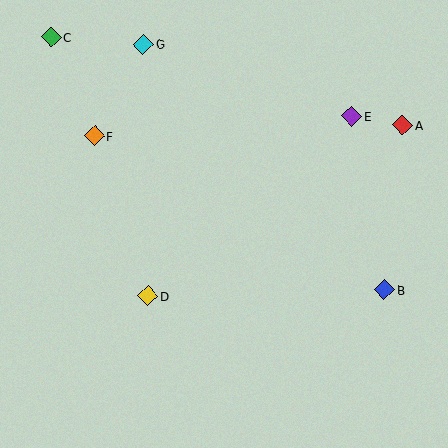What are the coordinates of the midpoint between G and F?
The midpoint between G and F is at (119, 90).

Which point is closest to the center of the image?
Point D at (148, 296) is closest to the center.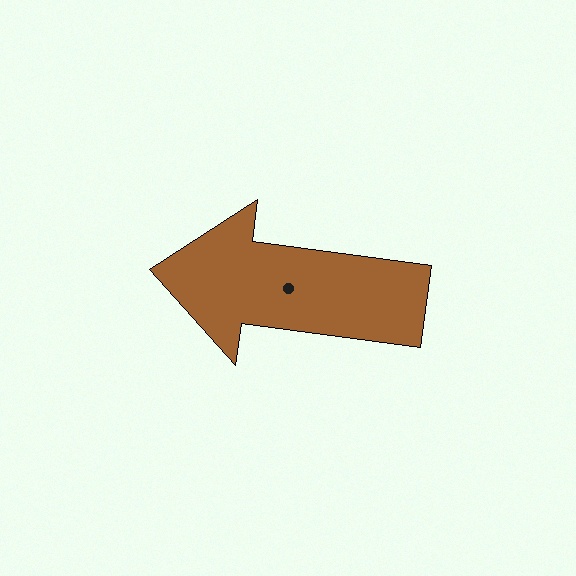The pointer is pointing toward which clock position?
Roughly 9 o'clock.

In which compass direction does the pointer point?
West.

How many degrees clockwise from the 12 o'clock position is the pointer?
Approximately 278 degrees.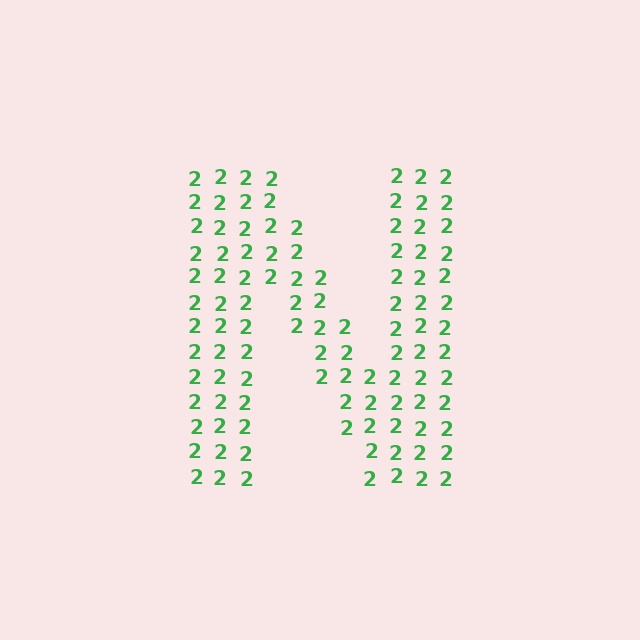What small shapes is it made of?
It is made of small digit 2's.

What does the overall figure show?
The overall figure shows the letter N.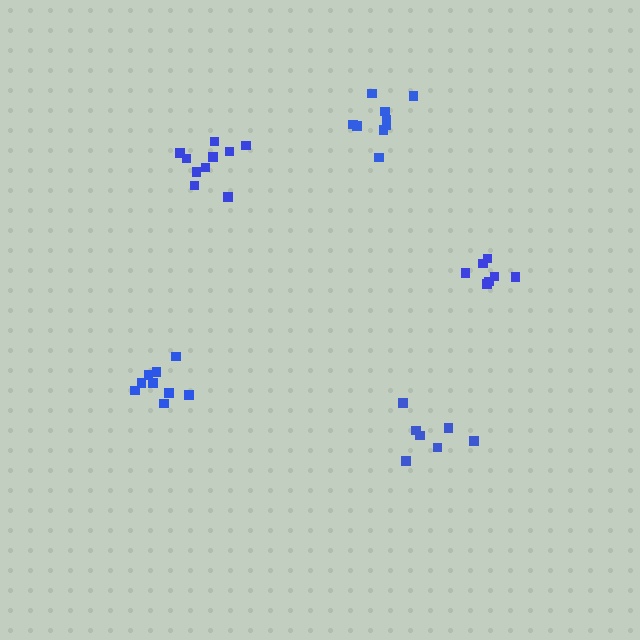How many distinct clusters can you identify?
There are 5 distinct clusters.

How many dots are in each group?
Group 1: 7 dots, Group 2: 10 dots, Group 3: 7 dots, Group 4: 9 dots, Group 5: 9 dots (42 total).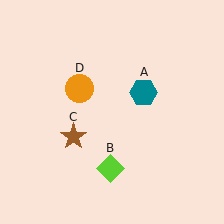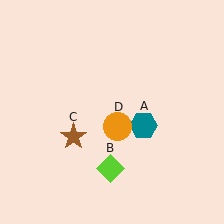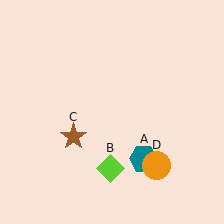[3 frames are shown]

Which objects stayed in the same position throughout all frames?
Lime diamond (object B) and brown star (object C) remained stationary.